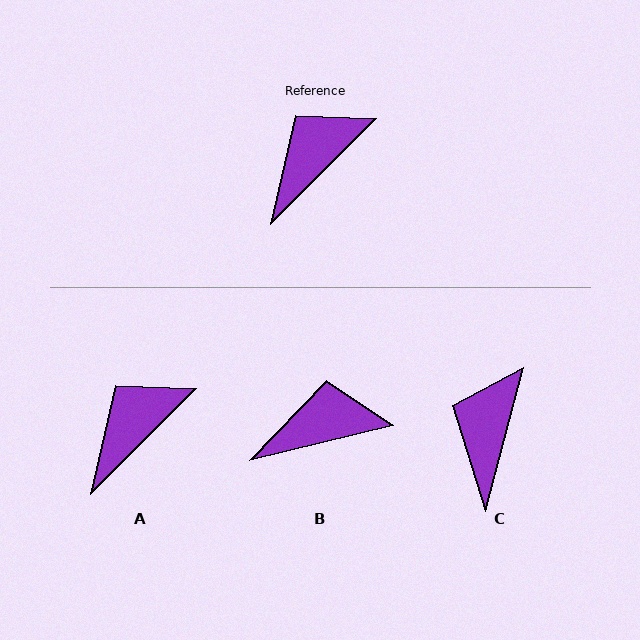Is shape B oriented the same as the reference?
No, it is off by about 32 degrees.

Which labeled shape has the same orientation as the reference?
A.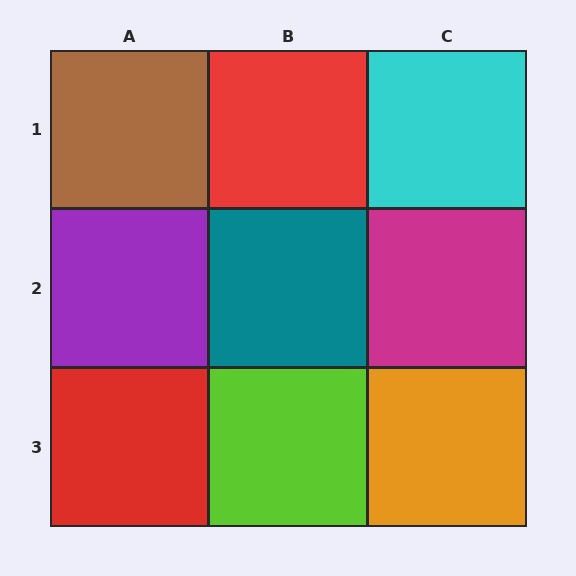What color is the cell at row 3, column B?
Lime.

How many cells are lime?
1 cell is lime.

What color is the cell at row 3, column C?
Orange.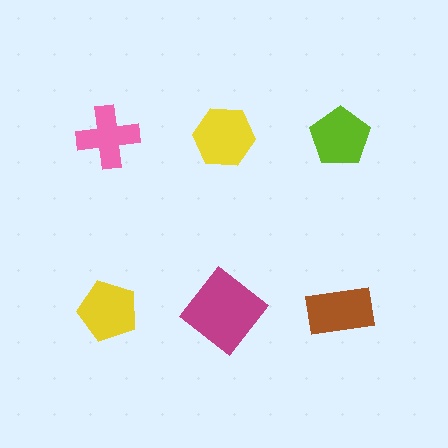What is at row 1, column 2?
A yellow hexagon.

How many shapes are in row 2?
3 shapes.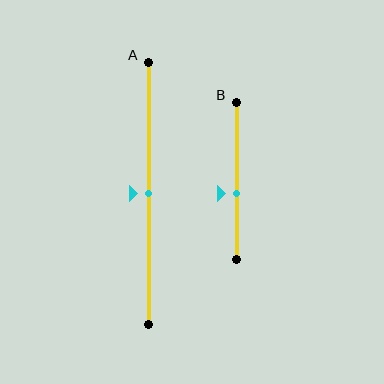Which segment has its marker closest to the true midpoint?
Segment A has its marker closest to the true midpoint.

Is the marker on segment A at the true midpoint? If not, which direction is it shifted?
Yes, the marker on segment A is at the true midpoint.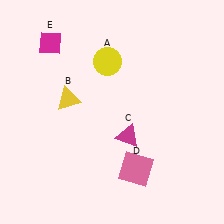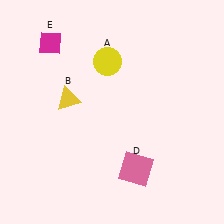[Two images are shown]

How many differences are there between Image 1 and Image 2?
There is 1 difference between the two images.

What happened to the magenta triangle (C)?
The magenta triangle (C) was removed in Image 2. It was in the bottom-right area of Image 1.